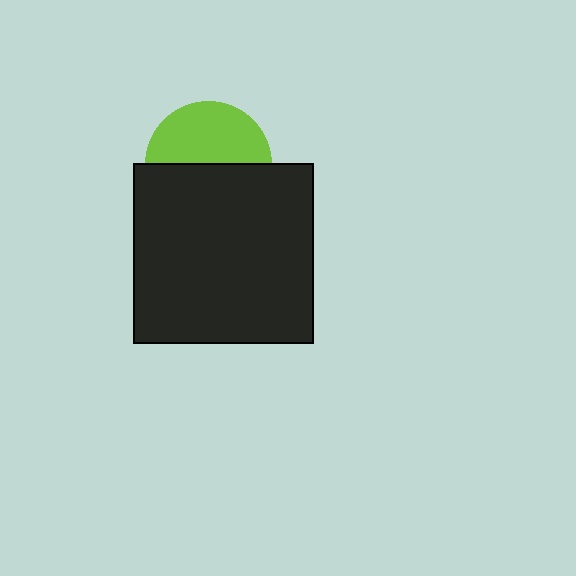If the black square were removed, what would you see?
You would see the complete lime circle.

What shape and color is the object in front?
The object in front is a black square.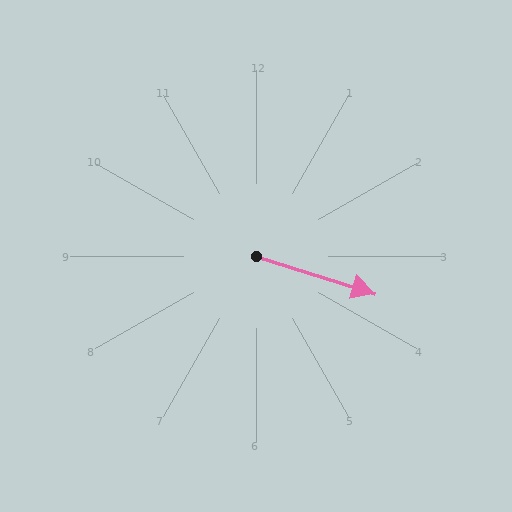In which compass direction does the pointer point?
East.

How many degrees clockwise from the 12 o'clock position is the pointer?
Approximately 107 degrees.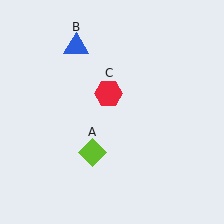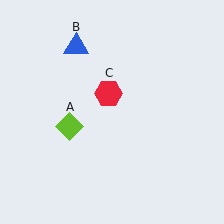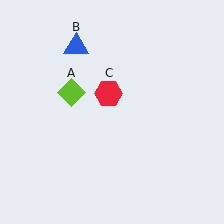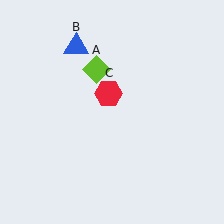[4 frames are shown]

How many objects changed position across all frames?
1 object changed position: lime diamond (object A).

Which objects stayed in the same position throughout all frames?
Blue triangle (object B) and red hexagon (object C) remained stationary.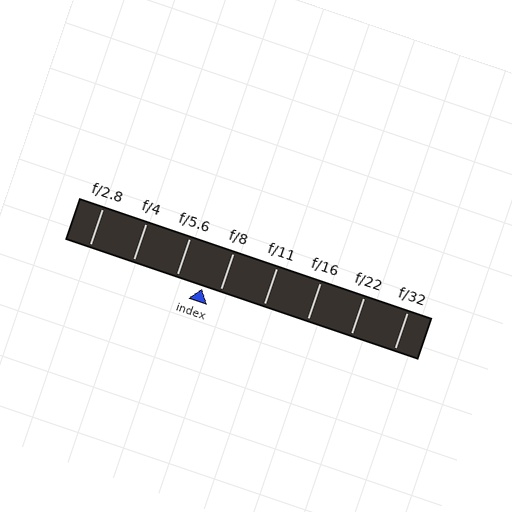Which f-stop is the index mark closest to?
The index mark is closest to f/8.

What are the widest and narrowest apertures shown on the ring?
The widest aperture shown is f/2.8 and the narrowest is f/32.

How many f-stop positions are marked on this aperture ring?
There are 8 f-stop positions marked.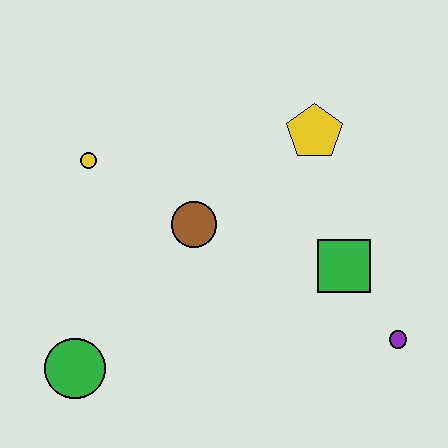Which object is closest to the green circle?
The brown circle is closest to the green circle.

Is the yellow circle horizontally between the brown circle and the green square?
No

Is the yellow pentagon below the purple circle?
No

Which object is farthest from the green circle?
The yellow pentagon is farthest from the green circle.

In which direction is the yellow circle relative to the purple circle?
The yellow circle is to the left of the purple circle.